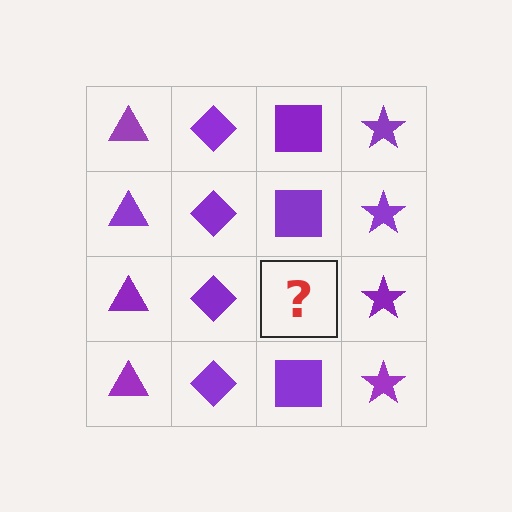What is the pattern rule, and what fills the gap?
The rule is that each column has a consistent shape. The gap should be filled with a purple square.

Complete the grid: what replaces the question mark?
The question mark should be replaced with a purple square.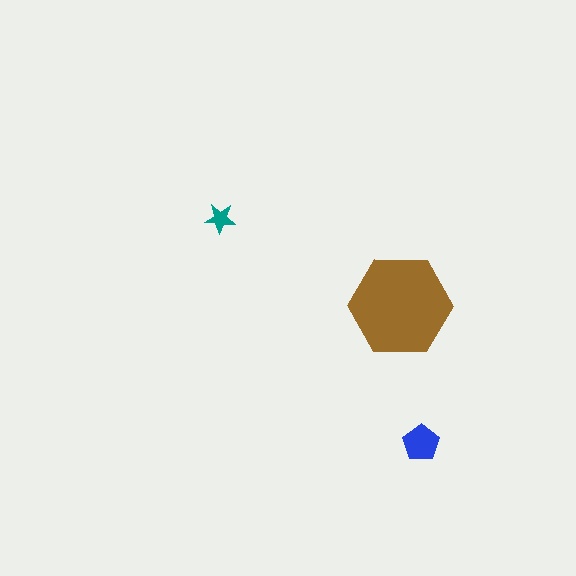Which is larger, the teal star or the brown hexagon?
The brown hexagon.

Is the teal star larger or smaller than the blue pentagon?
Smaller.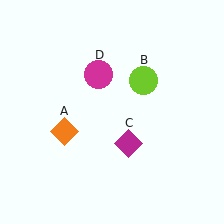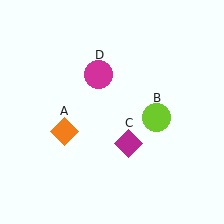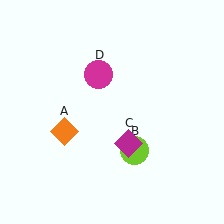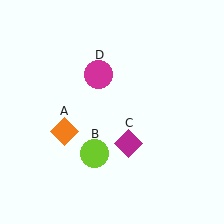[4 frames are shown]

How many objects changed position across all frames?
1 object changed position: lime circle (object B).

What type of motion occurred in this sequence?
The lime circle (object B) rotated clockwise around the center of the scene.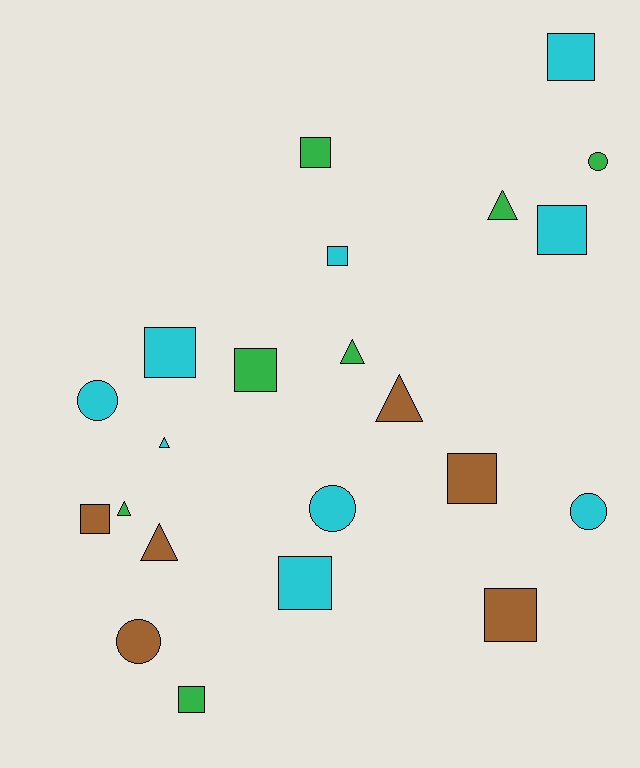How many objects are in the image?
There are 22 objects.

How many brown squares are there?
There are 3 brown squares.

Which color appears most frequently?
Cyan, with 9 objects.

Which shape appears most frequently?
Square, with 11 objects.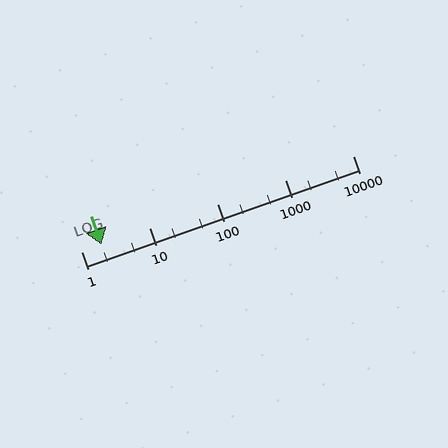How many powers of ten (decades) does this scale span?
The scale spans 4 decades, from 1 to 10000.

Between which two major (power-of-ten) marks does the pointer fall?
The pointer is between 1 and 10.